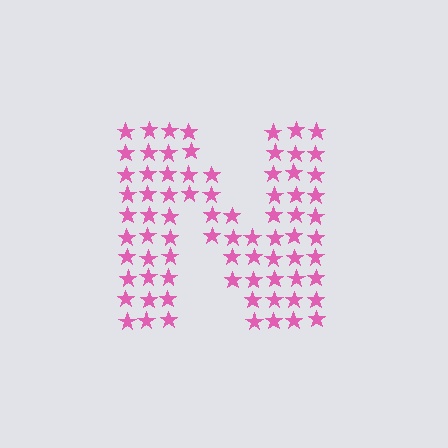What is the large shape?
The large shape is the letter N.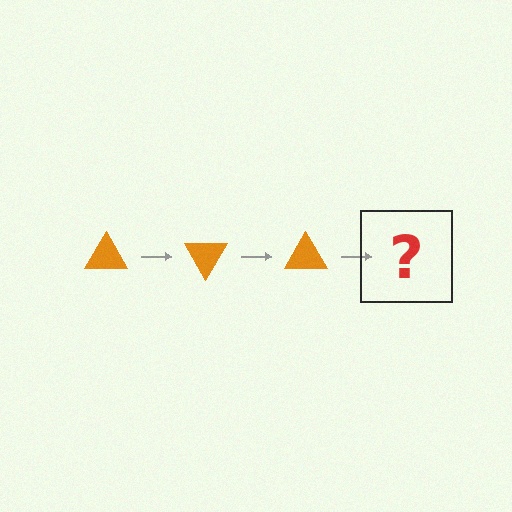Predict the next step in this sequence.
The next step is an orange triangle rotated 180 degrees.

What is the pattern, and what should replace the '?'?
The pattern is that the triangle rotates 60 degrees each step. The '?' should be an orange triangle rotated 180 degrees.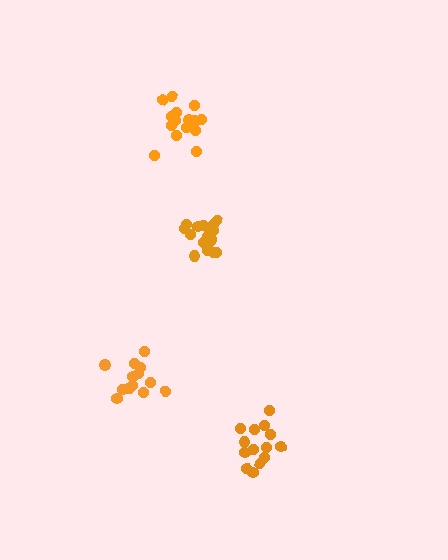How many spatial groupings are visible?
There are 4 spatial groupings.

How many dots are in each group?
Group 1: 14 dots, Group 2: 14 dots, Group 3: 16 dots, Group 4: 18 dots (62 total).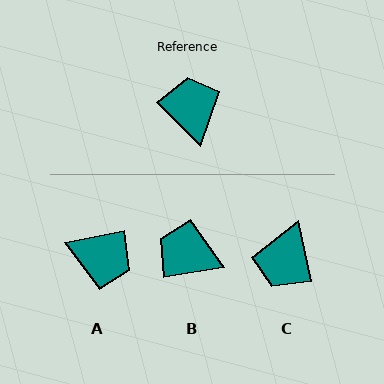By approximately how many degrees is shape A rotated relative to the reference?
Approximately 123 degrees clockwise.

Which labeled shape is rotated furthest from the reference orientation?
C, about 148 degrees away.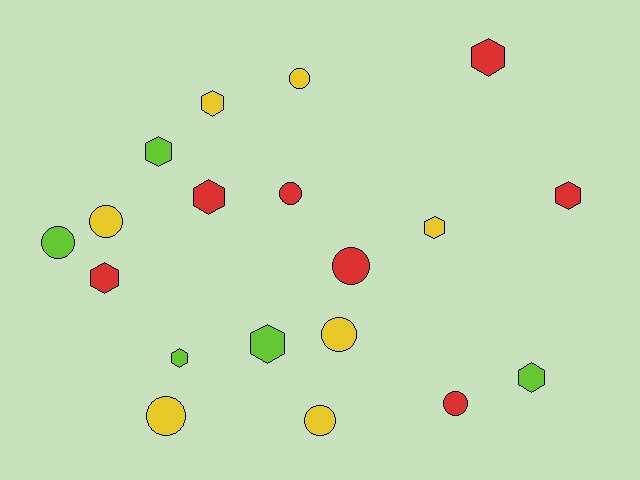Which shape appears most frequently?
Hexagon, with 10 objects.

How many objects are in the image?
There are 19 objects.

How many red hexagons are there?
There are 4 red hexagons.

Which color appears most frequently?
Yellow, with 7 objects.